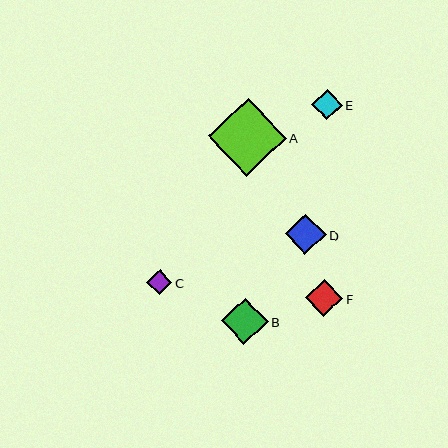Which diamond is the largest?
Diamond A is the largest with a size of approximately 77 pixels.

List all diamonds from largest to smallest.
From largest to smallest: A, B, D, F, E, C.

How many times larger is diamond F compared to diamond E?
Diamond F is approximately 1.2 times the size of diamond E.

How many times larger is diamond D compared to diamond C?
Diamond D is approximately 1.6 times the size of diamond C.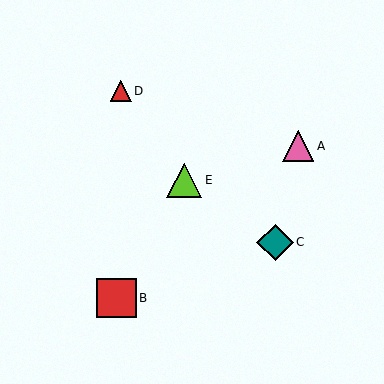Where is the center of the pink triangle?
The center of the pink triangle is at (298, 146).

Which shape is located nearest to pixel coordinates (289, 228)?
The teal diamond (labeled C) at (275, 242) is nearest to that location.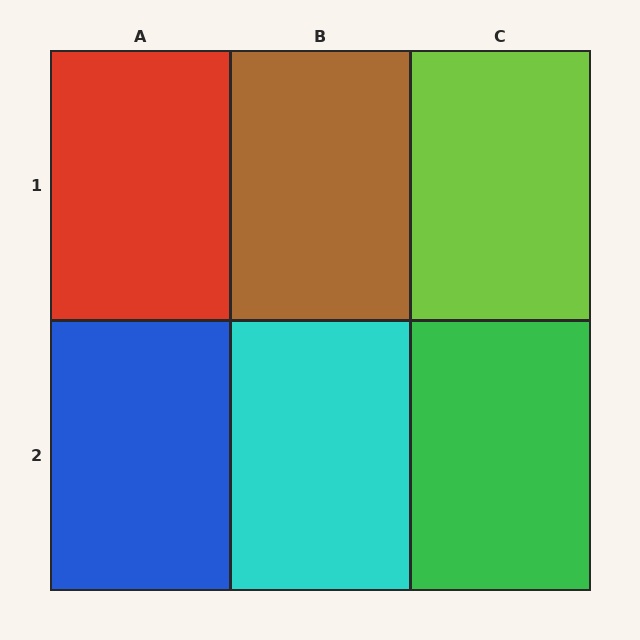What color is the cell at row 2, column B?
Cyan.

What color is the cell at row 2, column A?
Blue.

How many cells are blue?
1 cell is blue.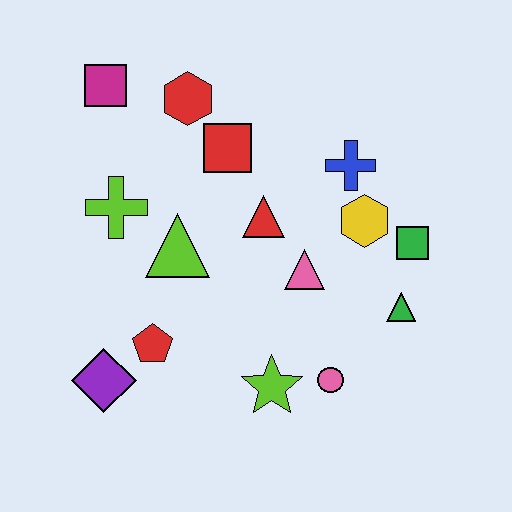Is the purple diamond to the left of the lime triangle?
Yes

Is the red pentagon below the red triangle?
Yes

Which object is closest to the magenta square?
The red hexagon is closest to the magenta square.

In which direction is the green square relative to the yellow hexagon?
The green square is to the right of the yellow hexagon.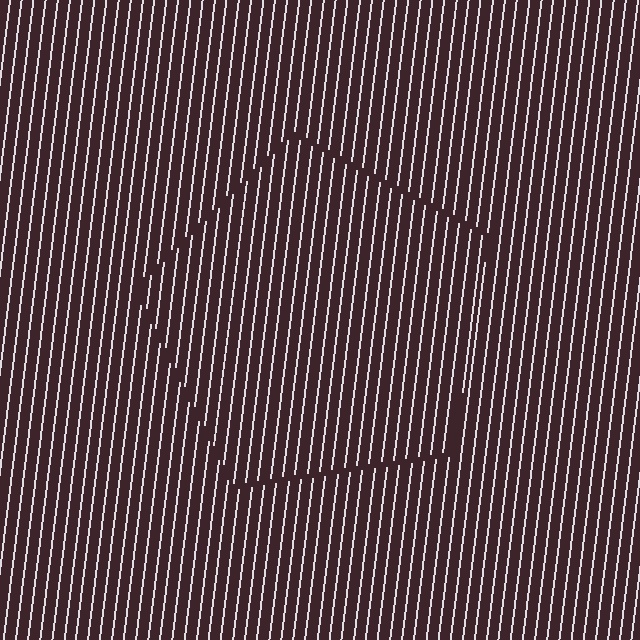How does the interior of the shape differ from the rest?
The interior of the shape contains the same grating, shifted by half a period — the contour is defined by the phase discontinuity where line-ends from the inner and outer gratings abut.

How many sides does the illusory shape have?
5 sides — the line-ends trace a pentagon.